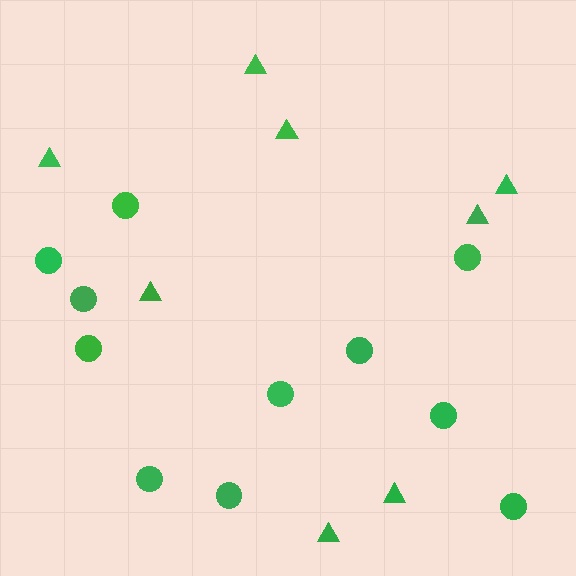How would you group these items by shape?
There are 2 groups: one group of triangles (8) and one group of circles (11).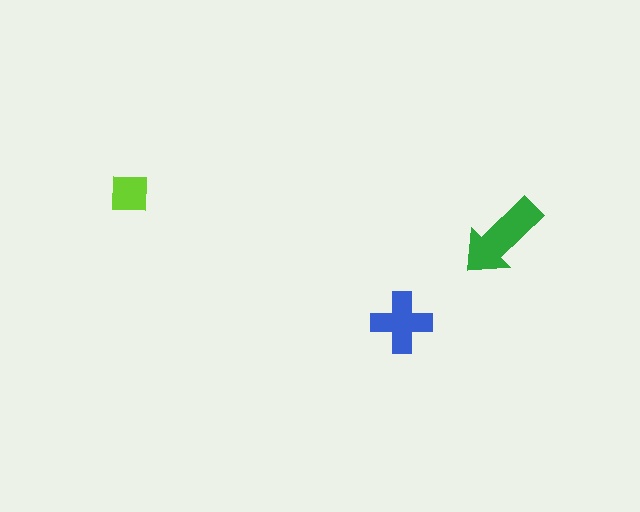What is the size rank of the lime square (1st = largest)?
3rd.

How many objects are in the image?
There are 3 objects in the image.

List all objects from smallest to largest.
The lime square, the blue cross, the green arrow.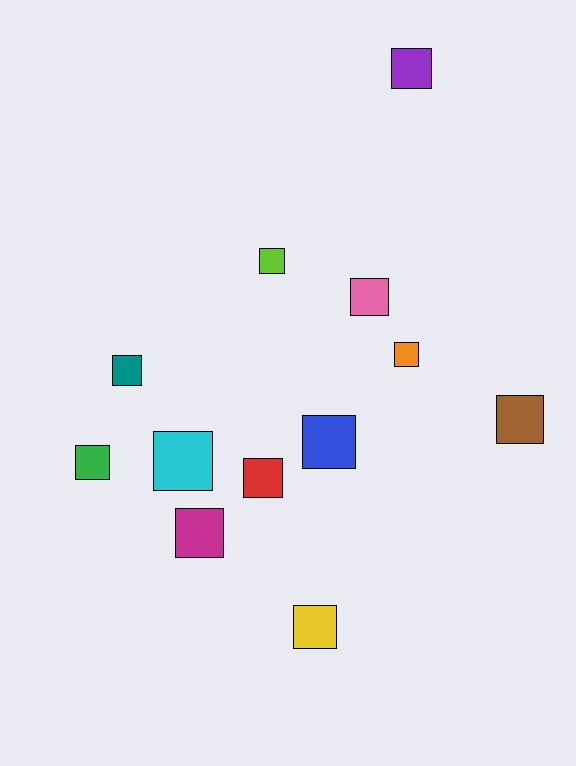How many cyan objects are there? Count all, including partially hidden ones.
There is 1 cyan object.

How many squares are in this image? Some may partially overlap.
There are 12 squares.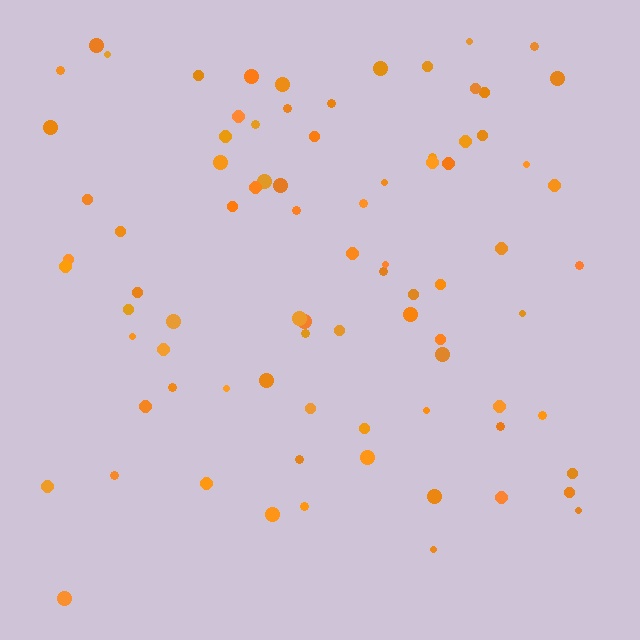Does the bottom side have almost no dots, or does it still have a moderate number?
Still a moderate number, just noticeably fewer than the top.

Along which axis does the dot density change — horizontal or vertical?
Vertical.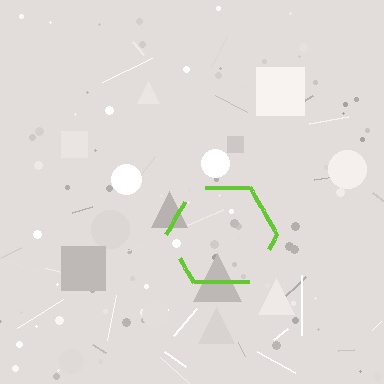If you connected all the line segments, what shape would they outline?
They would outline a hexagon.